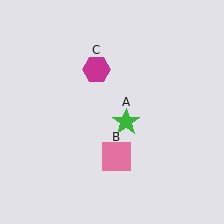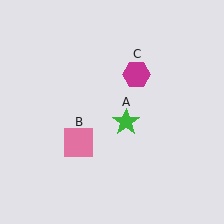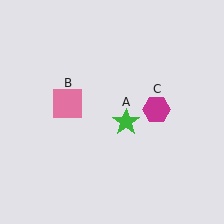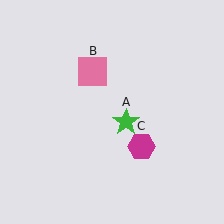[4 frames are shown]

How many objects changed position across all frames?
2 objects changed position: pink square (object B), magenta hexagon (object C).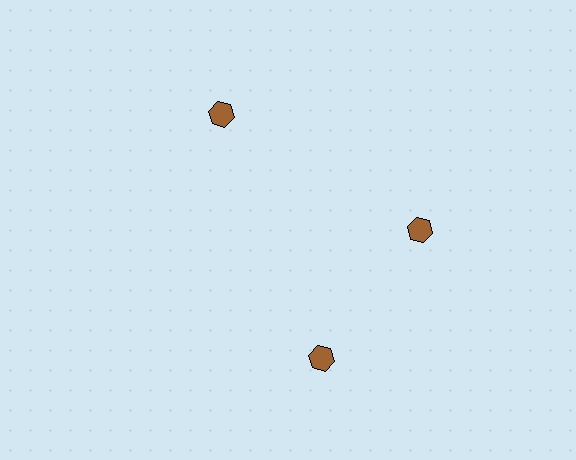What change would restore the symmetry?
The symmetry would be restored by rotating it back into even spacing with its neighbors so that all 3 hexagons sit at equal angles and equal distance from the center.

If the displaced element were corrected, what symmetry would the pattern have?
It would have 3-fold rotational symmetry — the pattern would map onto itself every 120 degrees.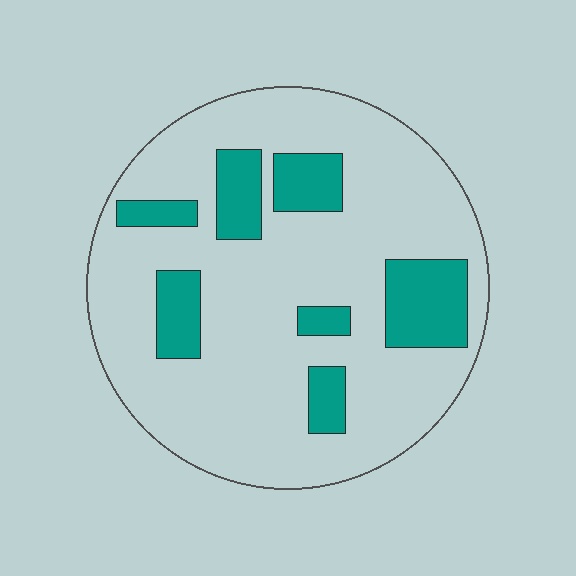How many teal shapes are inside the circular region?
7.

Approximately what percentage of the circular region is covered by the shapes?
Approximately 20%.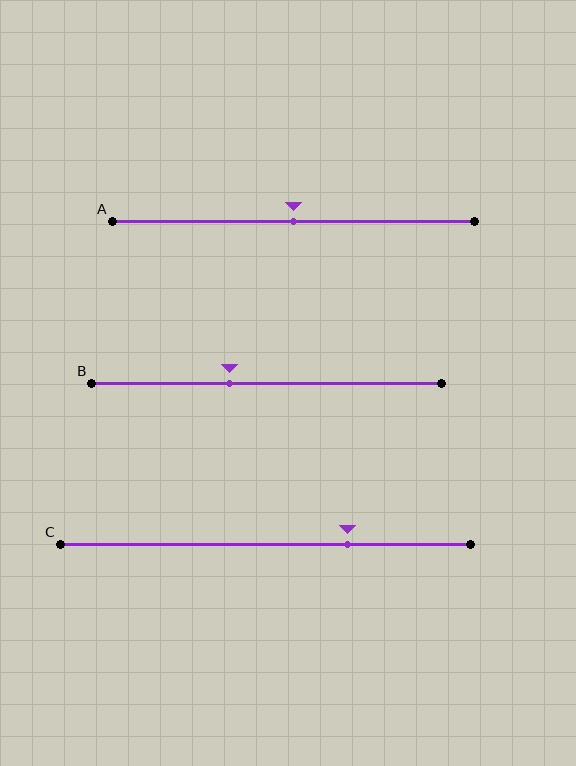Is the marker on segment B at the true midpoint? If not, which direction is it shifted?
No, the marker on segment B is shifted to the left by about 11% of the segment length.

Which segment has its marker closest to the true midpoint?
Segment A has its marker closest to the true midpoint.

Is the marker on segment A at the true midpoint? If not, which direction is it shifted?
Yes, the marker on segment A is at the true midpoint.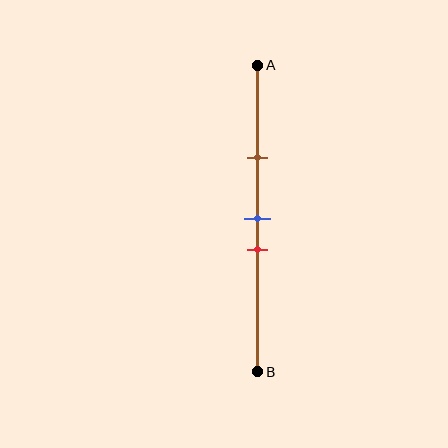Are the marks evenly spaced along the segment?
No, the marks are not evenly spaced.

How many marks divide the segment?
There are 3 marks dividing the segment.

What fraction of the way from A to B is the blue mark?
The blue mark is approximately 50% (0.5) of the way from A to B.